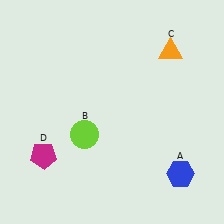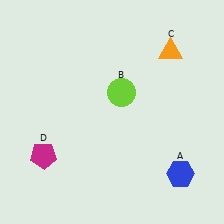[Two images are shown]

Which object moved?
The lime circle (B) moved up.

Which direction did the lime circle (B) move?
The lime circle (B) moved up.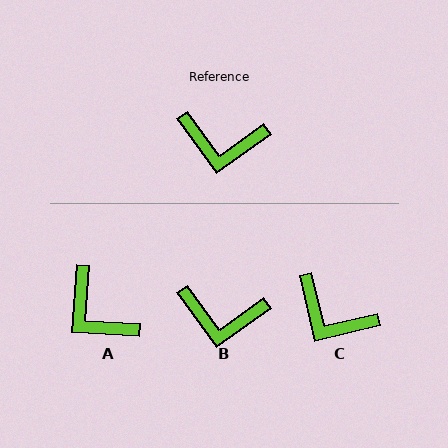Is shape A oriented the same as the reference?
No, it is off by about 40 degrees.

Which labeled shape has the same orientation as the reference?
B.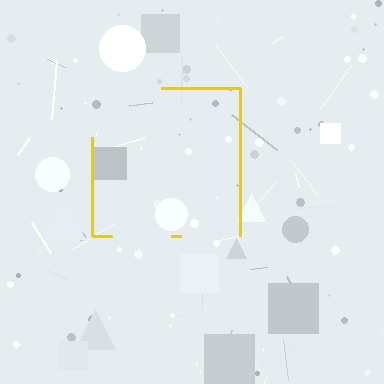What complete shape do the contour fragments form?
The contour fragments form a square.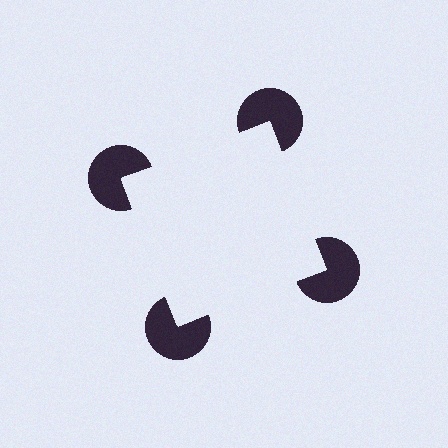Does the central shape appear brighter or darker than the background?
It typically appears slightly brighter than the background, even though no actual brightness change is drawn.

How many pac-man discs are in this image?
There are 4 — one at each vertex of the illusory square.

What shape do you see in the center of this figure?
An illusory square — its edges are inferred from the aligned wedge cuts in the pac-man discs, not physically drawn.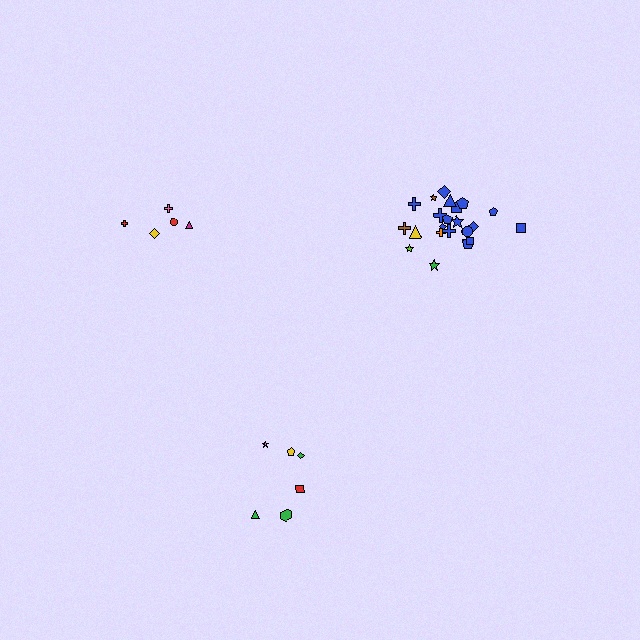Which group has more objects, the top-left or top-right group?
The top-right group.